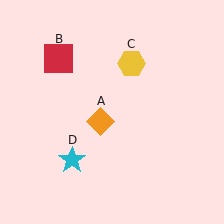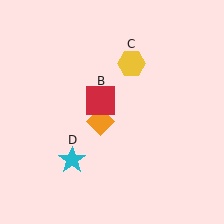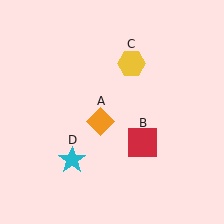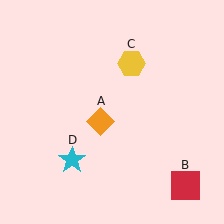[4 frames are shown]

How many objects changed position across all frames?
1 object changed position: red square (object B).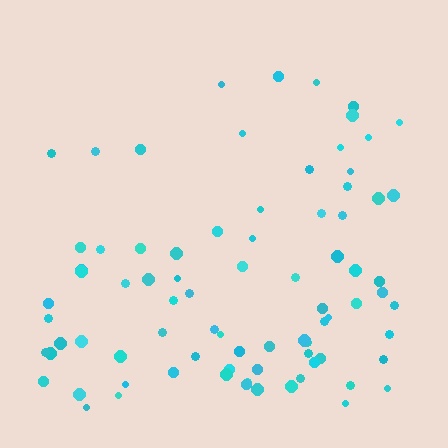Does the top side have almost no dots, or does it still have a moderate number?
Still a moderate number, just noticeably fewer than the bottom.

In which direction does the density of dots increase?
From top to bottom, with the bottom side densest.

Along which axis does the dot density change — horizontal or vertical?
Vertical.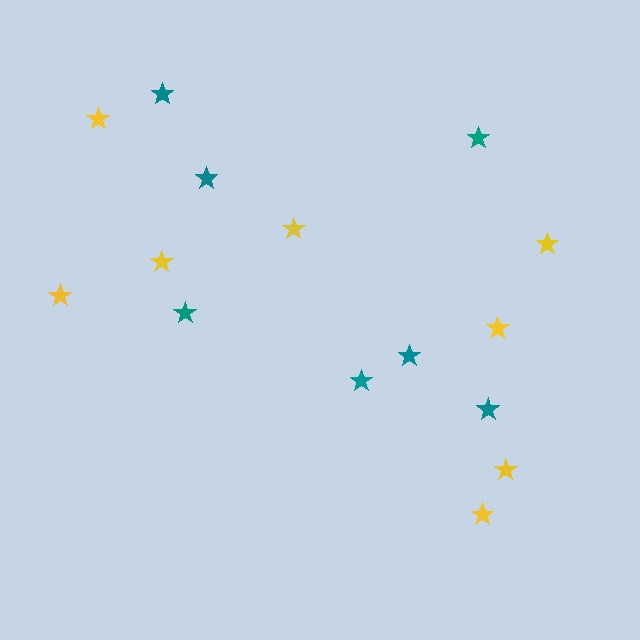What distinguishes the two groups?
There are 2 groups: one group of yellow stars (8) and one group of teal stars (7).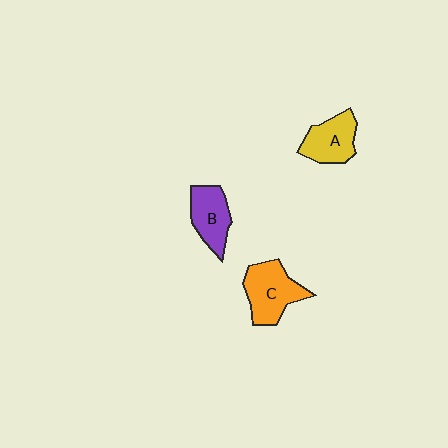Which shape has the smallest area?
Shape A (yellow).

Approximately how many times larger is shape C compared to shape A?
Approximately 1.3 times.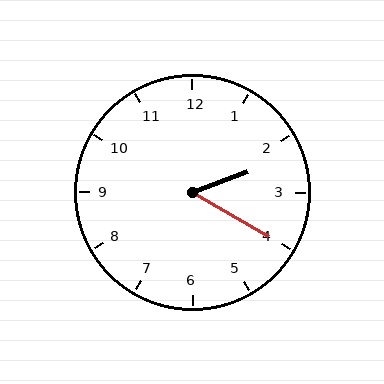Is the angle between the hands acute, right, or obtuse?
It is acute.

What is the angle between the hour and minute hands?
Approximately 50 degrees.